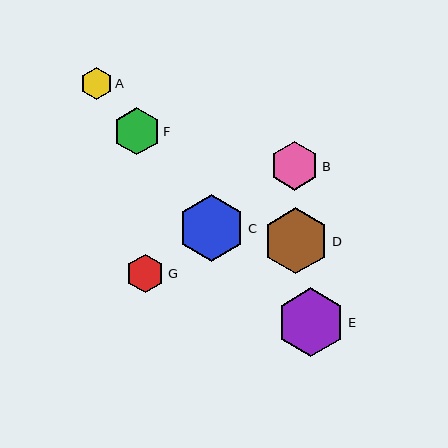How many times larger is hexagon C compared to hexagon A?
Hexagon C is approximately 2.1 times the size of hexagon A.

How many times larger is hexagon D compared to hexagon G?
Hexagon D is approximately 1.7 times the size of hexagon G.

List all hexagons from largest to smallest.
From largest to smallest: E, C, D, B, F, G, A.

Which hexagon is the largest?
Hexagon E is the largest with a size of approximately 69 pixels.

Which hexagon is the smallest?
Hexagon A is the smallest with a size of approximately 32 pixels.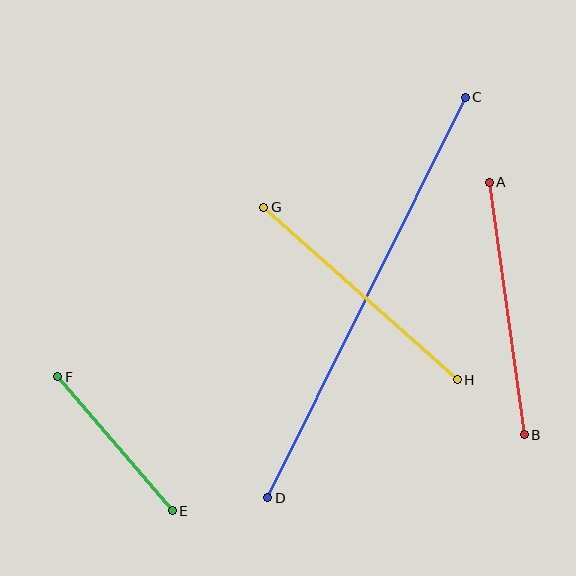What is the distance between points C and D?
The distance is approximately 446 pixels.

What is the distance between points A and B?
The distance is approximately 255 pixels.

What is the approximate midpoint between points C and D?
The midpoint is at approximately (367, 297) pixels.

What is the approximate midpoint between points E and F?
The midpoint is at approximately (115, 444) pixels.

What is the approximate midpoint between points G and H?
The midpoint is at approximately (361, 294) pixels.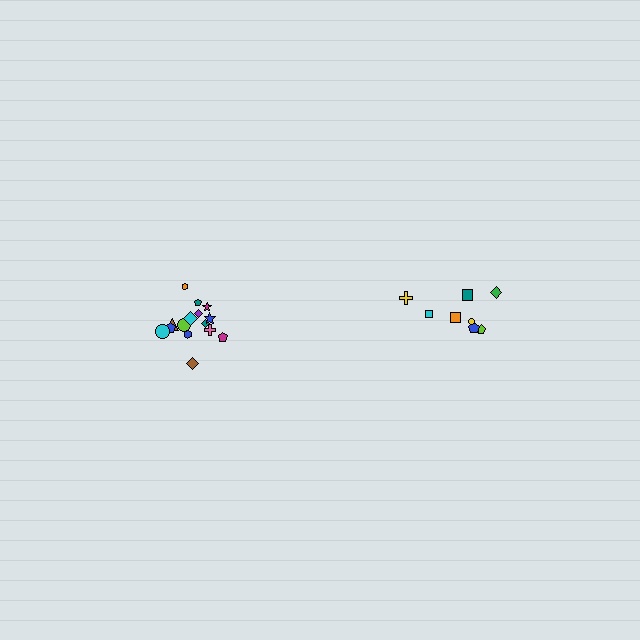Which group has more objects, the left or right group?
The left group.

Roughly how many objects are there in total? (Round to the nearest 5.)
Roughly 25 objects in total.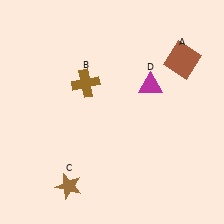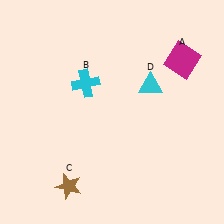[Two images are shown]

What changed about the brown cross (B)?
In Image 1, B is brown. In Image 2, it changed to cyan.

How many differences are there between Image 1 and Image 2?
There are 3 differences between the two images.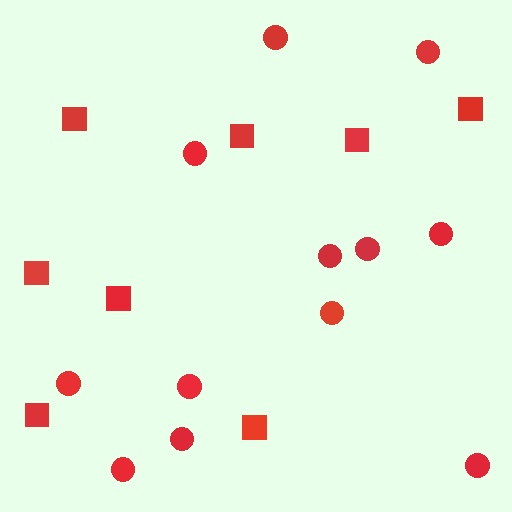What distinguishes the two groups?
There are 2 groups: one group of squares (8) and one group of circles (12).